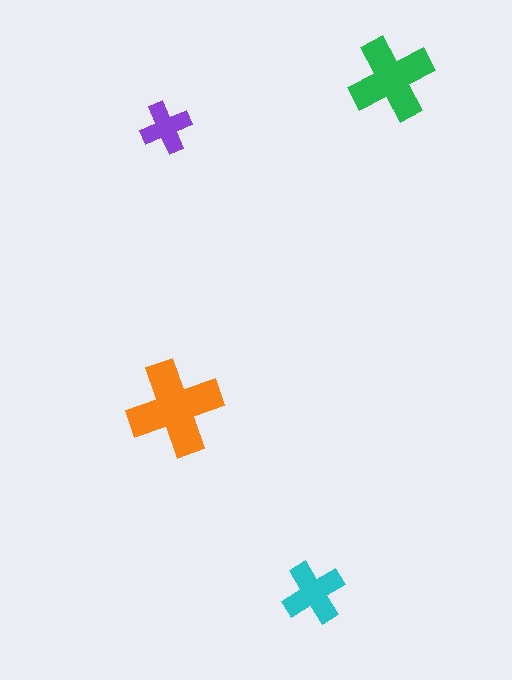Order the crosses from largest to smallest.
the orange one, the green one, the cyan one, the purple one.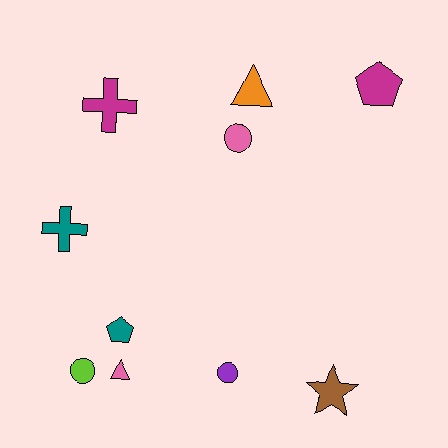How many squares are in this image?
There are no squares.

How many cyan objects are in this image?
There are no cyan objects.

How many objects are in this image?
There are 10 objects.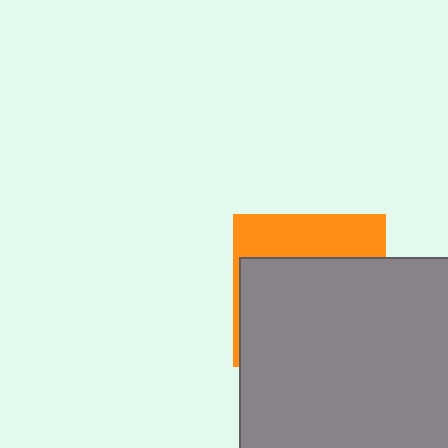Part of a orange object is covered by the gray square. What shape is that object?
It is a square.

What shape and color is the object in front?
The object in front is a gray square.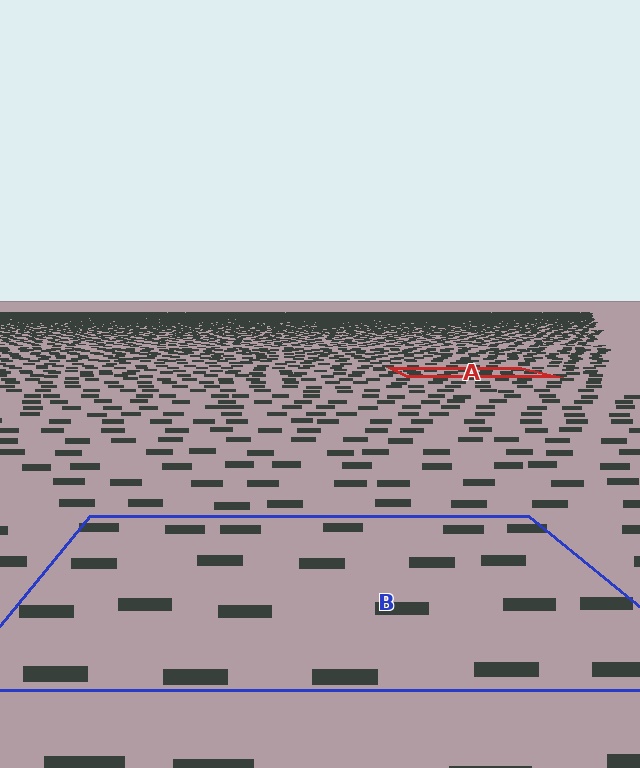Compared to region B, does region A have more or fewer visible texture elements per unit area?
Region A has more texture elements per unit area — they are packed more densely because it is farther away.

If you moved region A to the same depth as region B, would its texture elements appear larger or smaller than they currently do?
They would appear larger. At a closer depth, the same texture elements are projected at a bigger on-screen size.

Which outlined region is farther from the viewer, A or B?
Region A is farther from the viewer — the texture elements inside it appear smaller and more densely packed.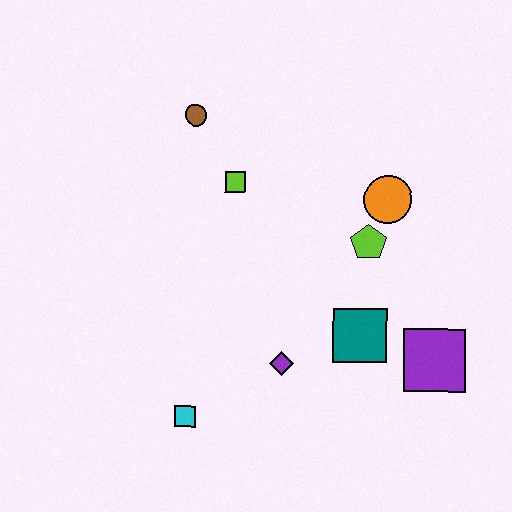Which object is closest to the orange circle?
The lime pentagon is closest to the orange circle.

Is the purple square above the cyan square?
Yes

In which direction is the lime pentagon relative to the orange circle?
The lime pentagon is below the orange circle.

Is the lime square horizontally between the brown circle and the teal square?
Yes